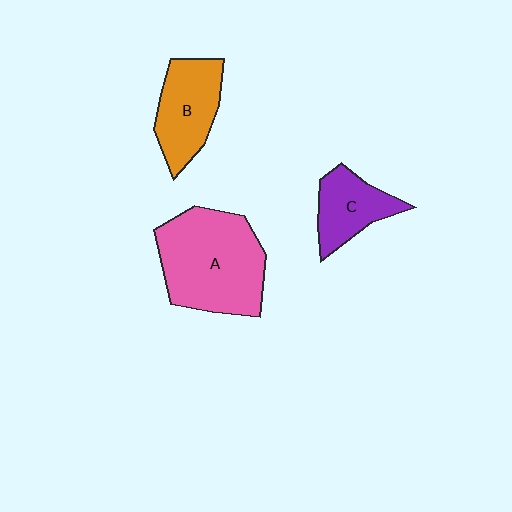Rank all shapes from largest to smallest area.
From largest to smallest: A (pink), B (orange), C (purple).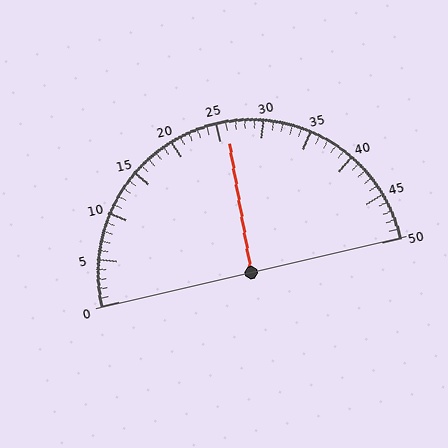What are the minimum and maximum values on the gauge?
The gauge ranges from 0 to 50.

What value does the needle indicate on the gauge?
The needle indicates approximately 26.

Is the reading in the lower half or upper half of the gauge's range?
The reading is in the upper half of the range (0 to 50).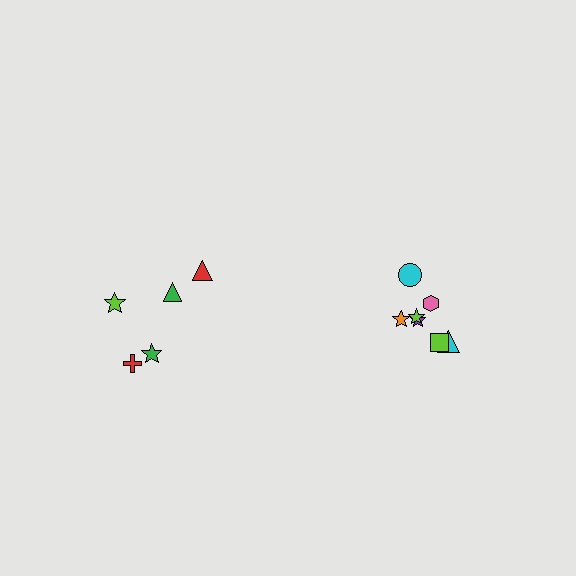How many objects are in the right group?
There are 7 objects.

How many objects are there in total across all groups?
There are 12 objects.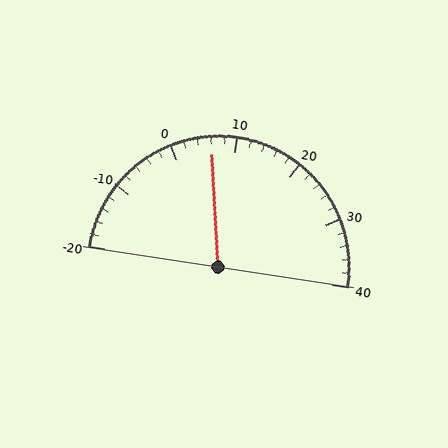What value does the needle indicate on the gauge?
The needle indicates approximately 6.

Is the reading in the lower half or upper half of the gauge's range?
The reading is in the lower half of the range (-20 to 40).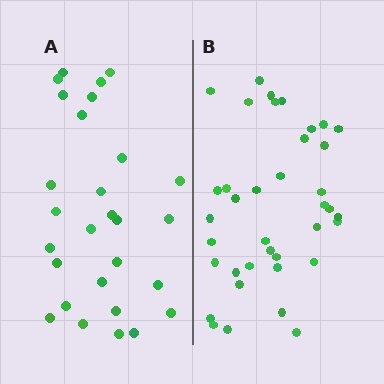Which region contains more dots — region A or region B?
Region B (the right region) has more dots.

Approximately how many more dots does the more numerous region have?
Region B has roughly 10 or so more dots than region A.